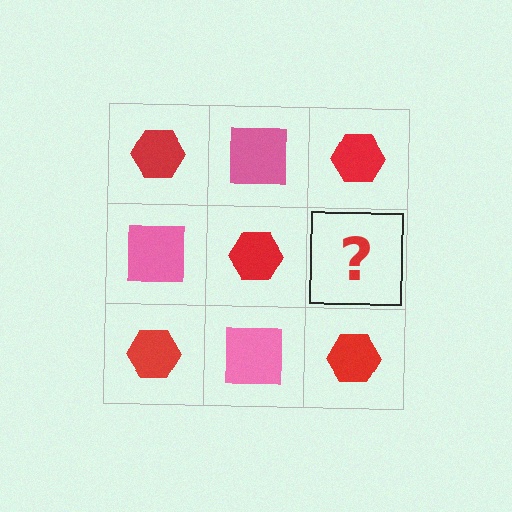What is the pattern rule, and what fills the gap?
The rule is that it alternates red hexagon and pink square in a checkerboard pattern. The gap should be filled with a pink square.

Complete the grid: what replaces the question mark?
The question mark should be replaced with a pink square.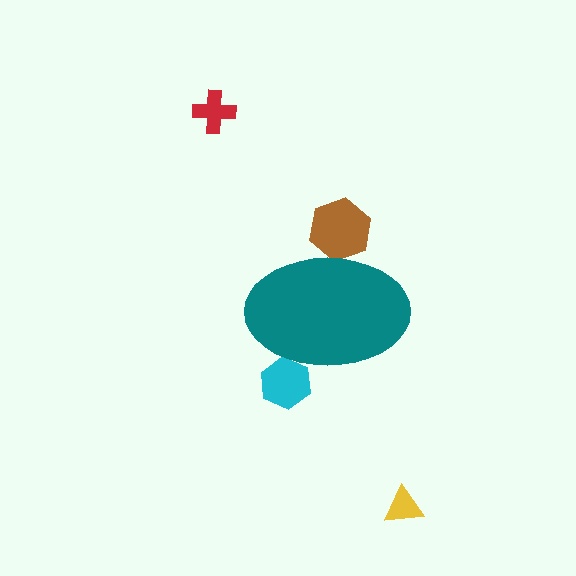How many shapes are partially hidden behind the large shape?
2 shapes are partially hidden.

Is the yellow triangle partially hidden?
No, the yellow triangle is fully visible.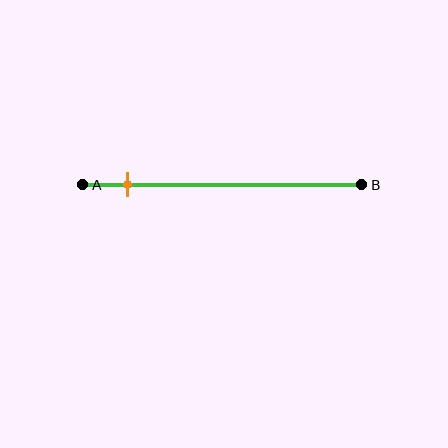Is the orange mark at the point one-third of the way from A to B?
No, the mark is at about 15% from A, not at the 33% one-third point.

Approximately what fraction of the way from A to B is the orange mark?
The orange mark is approximately 15% of the way from A to B.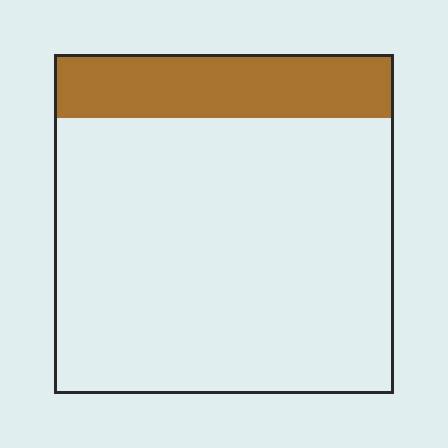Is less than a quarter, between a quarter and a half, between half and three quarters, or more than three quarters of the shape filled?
Less than a quarter.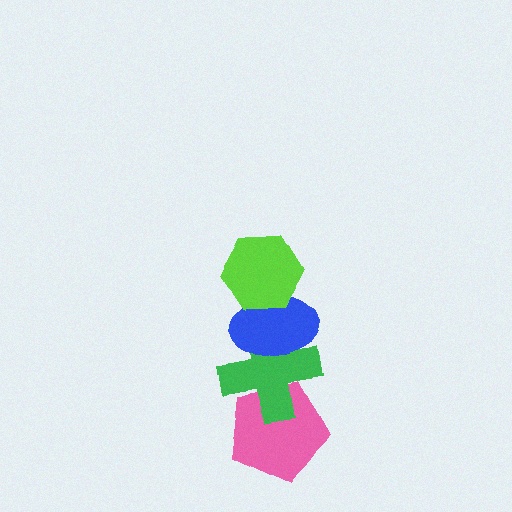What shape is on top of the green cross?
The blue ellipse is on top of the green cross.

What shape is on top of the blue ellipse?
The lime hexagon is on top of the blue ellipse.